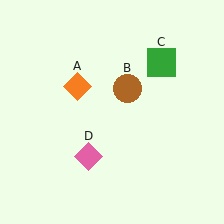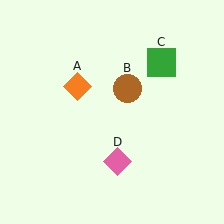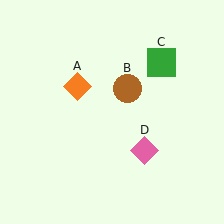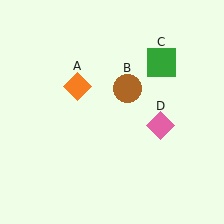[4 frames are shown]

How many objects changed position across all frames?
1 object changed position: pink diamond (object D).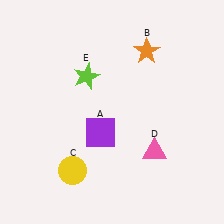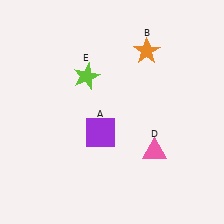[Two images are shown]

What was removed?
The yellow circle (C) was removed in Image 2.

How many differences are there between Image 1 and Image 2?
There is 1 difference between the two images.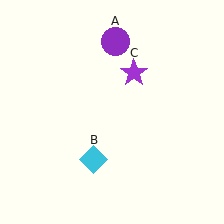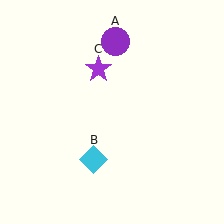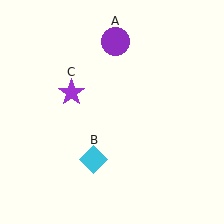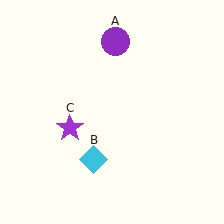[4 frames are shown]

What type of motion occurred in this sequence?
The purple star (object C) rotated counterclockwise around the center of the scene.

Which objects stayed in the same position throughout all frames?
Purple circle (object A) and cyan diamond (object B) remained stationary.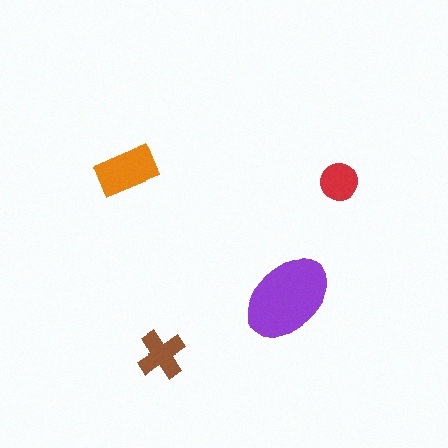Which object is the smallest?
The red circle.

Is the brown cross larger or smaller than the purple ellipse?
Smaller.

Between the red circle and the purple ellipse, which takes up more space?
The purple ellipse.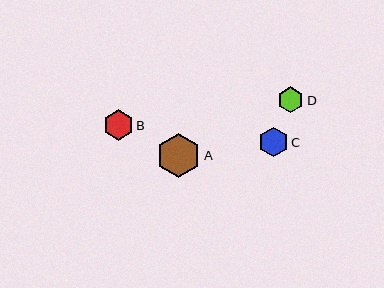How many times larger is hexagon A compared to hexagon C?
Hexagon A is approximately 1.5 times the size of hexagon C.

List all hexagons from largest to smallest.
From largest to smallest: A, B, C, D.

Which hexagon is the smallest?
Hexagon D is the smallest with a size of approximately 26 pixels.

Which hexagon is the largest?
Hexagon A is the largest with a size of approximately 44 pixels.